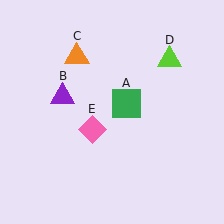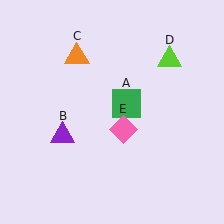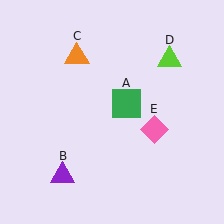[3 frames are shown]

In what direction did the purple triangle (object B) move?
The purple triangle (object B) moved down.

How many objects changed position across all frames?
2 objects changed position: purple triangle (object B), pink diamond (object E).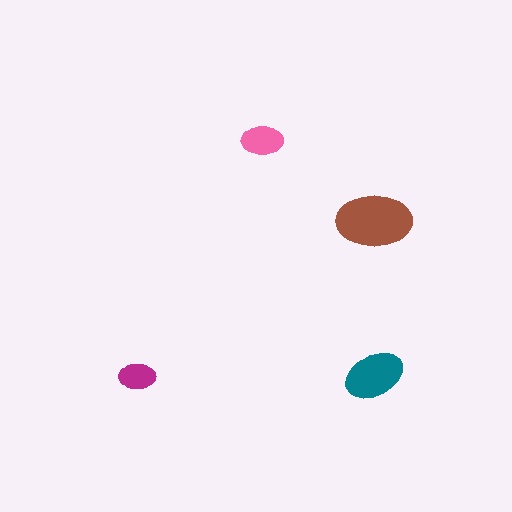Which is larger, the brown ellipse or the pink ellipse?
The brown one.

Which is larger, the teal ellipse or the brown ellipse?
The brown one.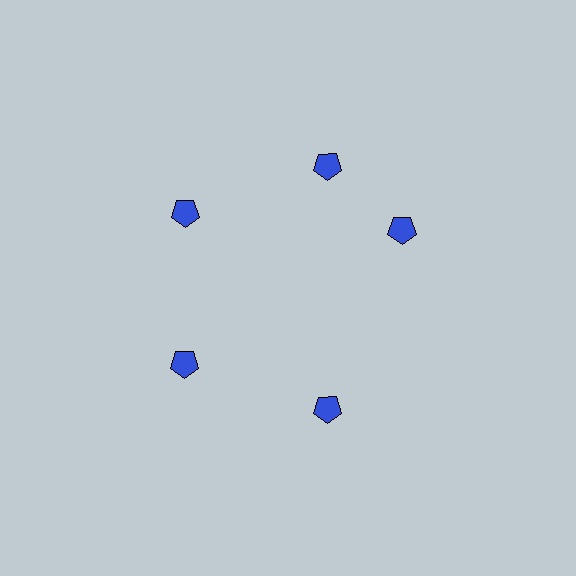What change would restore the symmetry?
The symmetry would be restored by rotating it back into even spacing with its neighbors so that all 5 pentagons sit at equal angles and equal distance from the center.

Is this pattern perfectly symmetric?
No. The 5 blue pentagons are arranged in a ring, but one element near the 3 o'clock position is rotated out of alignment along the ring, breaking the 5-fold rotational symmetry.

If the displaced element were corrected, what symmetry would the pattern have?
It would have 5-fold rotational symmetry — the pattern would map onto itself every 72 degrees.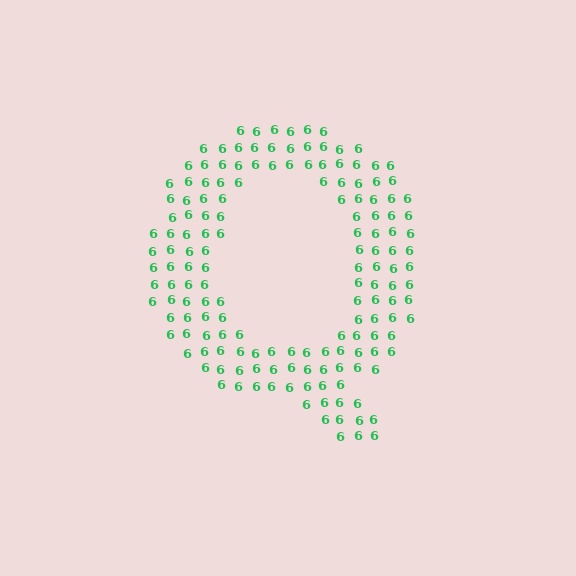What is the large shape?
The large shape is the letter Q.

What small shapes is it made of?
It is made of small digit 6's.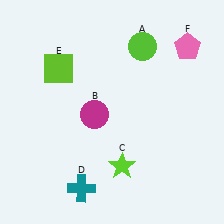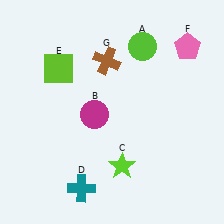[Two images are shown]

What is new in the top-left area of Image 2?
A brown cross (G) was added in the top-left area of Image 2.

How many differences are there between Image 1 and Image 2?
There is 1 difference between the two images.